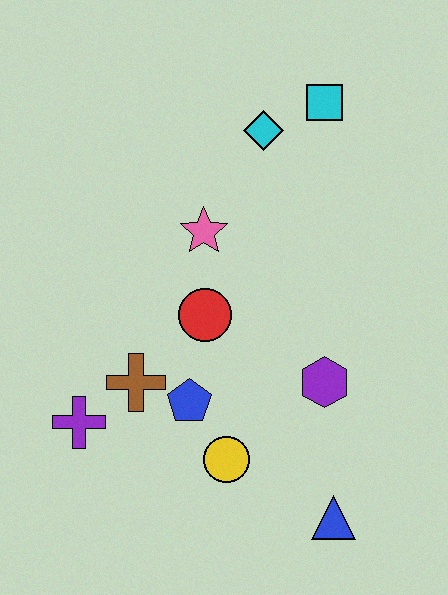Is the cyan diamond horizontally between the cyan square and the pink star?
Yes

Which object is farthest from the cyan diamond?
The blue triangle is farthest from the cyan diamond.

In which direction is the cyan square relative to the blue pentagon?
The cyan square is above the blue pentagon.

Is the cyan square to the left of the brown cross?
No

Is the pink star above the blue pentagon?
Yes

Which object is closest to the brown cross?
The blue pentagon is closest to the brown cross.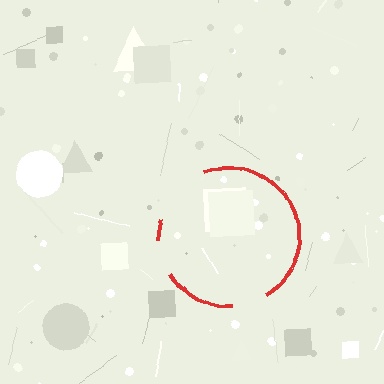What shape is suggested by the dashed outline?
The dashed outline suggests a circle.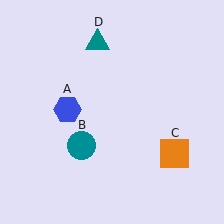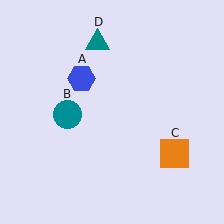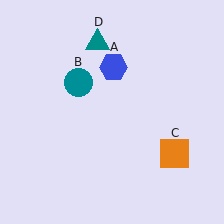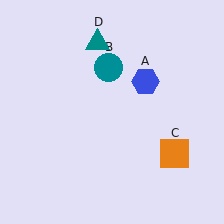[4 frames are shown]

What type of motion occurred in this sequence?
The blue hexagon (object A), teal circle (object B) rotated clockwise around the center of the scene.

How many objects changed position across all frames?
2 objects changed position: blue hexagon (object A), teal circle (object B).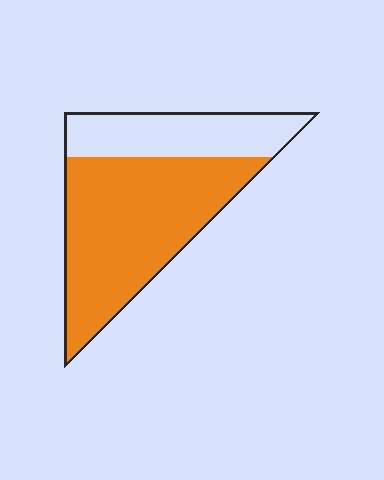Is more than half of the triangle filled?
Yes.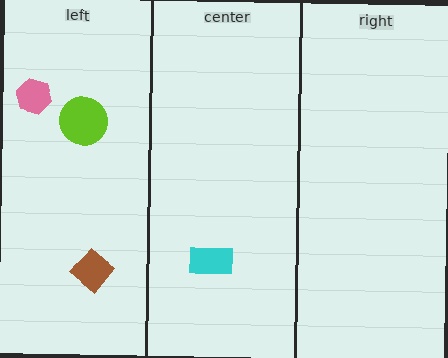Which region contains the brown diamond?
The left region.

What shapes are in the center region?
The cyan rectangle.